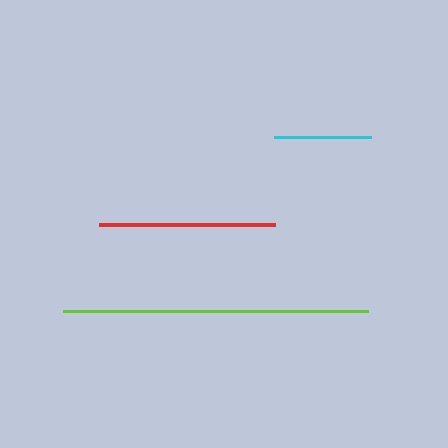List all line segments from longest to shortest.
From longest to shortest: lime, red, cyan.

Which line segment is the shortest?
The cyan line is the shortest at approximately 98 pixels.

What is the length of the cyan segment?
The cyan segment is approximately 98 pixels long.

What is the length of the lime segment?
The lime segment is approximately 306 pixels long.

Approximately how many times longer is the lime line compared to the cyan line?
The lime line is approximately 3.1 times the length of the cyan line.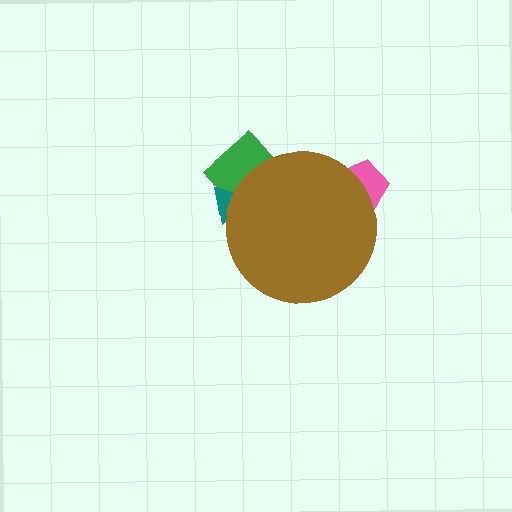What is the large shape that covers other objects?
A brown circle.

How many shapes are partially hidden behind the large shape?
3 shapes are partially hidden.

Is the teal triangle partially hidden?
Yes, the teal triangle is partially hidden behind the brown circle.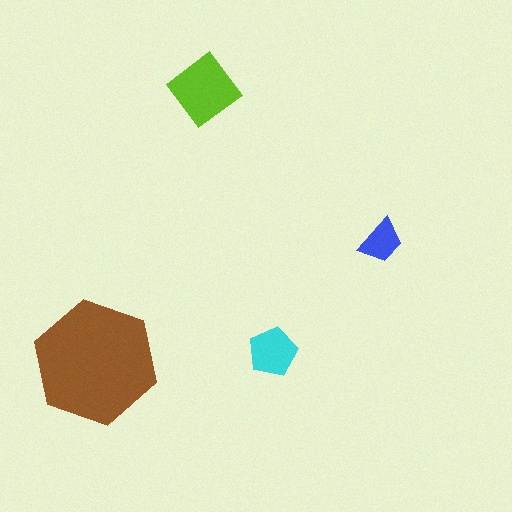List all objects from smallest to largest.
The blue trapezoid, the cyan pentagon, the lime diamond, the brown hexagon.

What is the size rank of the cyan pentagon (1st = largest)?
3rd.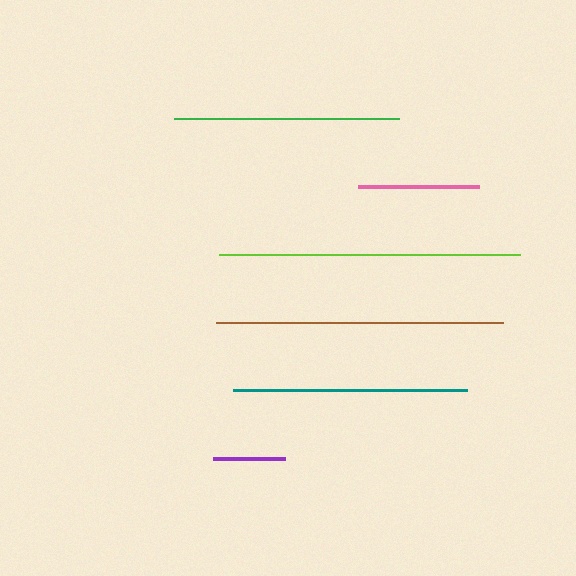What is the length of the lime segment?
The lime segment is approximately 301 pixels long.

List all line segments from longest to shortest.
From longest to shortest: lime, brown, teal, green, pink, purple.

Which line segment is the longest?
The lime line is the longest at approximately 301 pixels.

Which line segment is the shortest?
The purple line is the shortest at approximately 71 pixels.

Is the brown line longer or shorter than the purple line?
The brown line is longer than the purple line.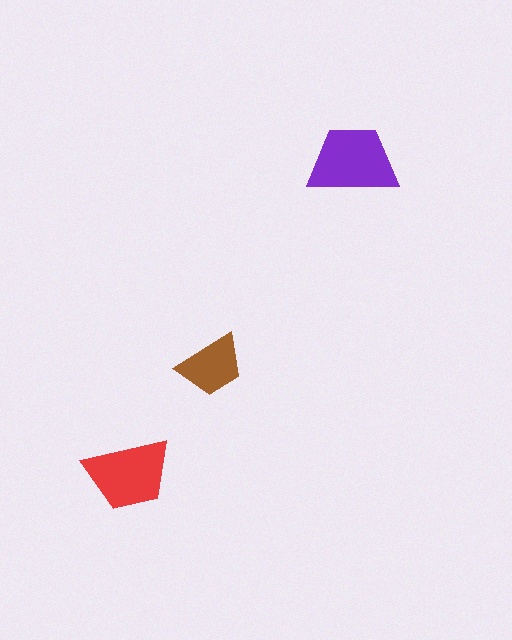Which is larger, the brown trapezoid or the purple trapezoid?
The purple one.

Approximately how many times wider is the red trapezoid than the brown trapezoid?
About 1.5 times wider.